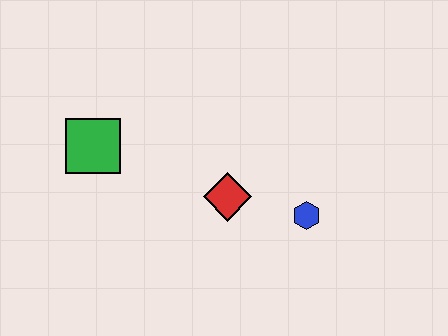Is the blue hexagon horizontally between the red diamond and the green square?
No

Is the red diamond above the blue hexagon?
Yes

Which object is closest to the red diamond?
The blue hexagon is closest to the red diamond.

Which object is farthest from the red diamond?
The green square is farthest from the red diamond.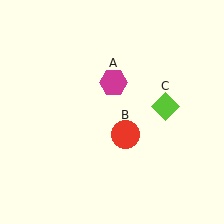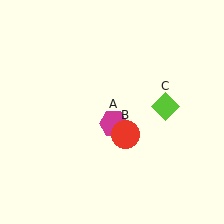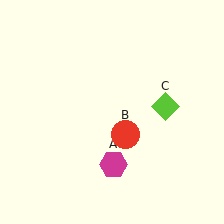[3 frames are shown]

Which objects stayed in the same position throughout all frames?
Red circle (object B) and lime diamond (object C) remained stationary.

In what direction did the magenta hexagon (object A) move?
The magenta hexagon (object A) moved down.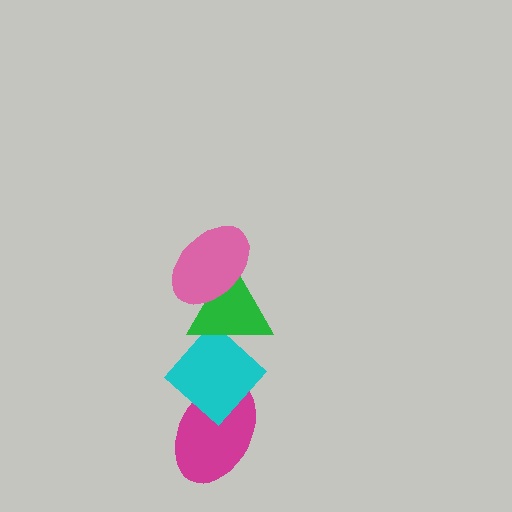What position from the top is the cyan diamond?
The cyan diamond is 3rd from the top.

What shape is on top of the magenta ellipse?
The cyan diamond is on top of the magenta ellipse.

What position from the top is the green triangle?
The green triangle is 2nd from the top.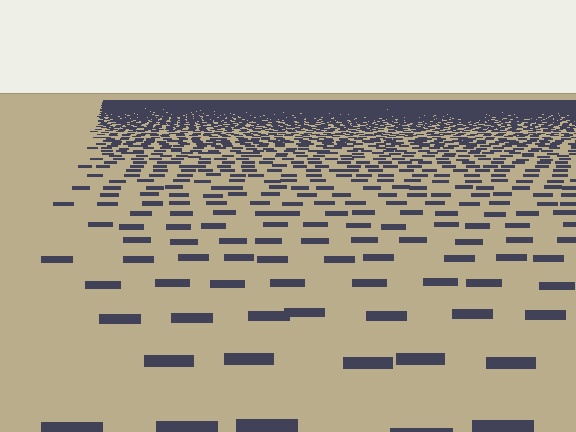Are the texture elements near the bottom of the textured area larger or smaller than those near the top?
Larger. Near the bottom, elements are closer to the viewer and appear at a bigger on-screen size.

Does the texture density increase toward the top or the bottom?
Density increases toward the top.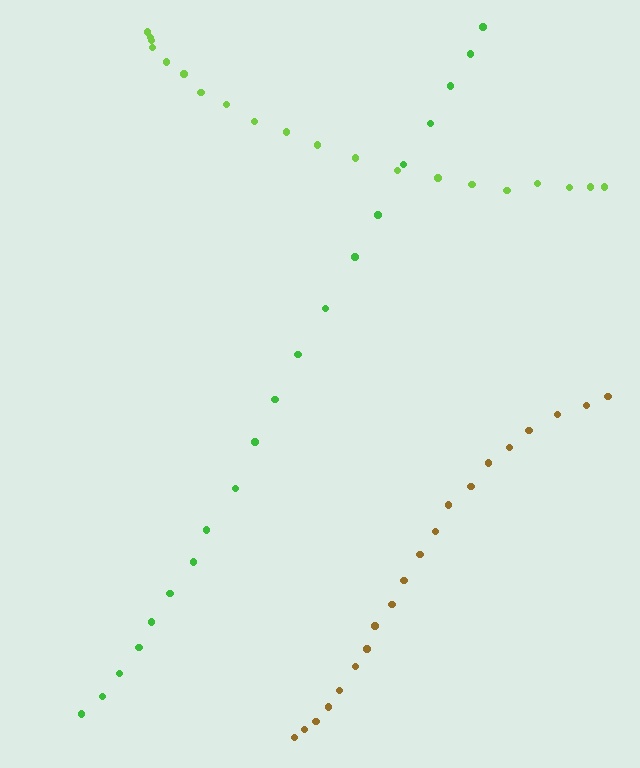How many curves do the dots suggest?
There are 3 distinct paths.